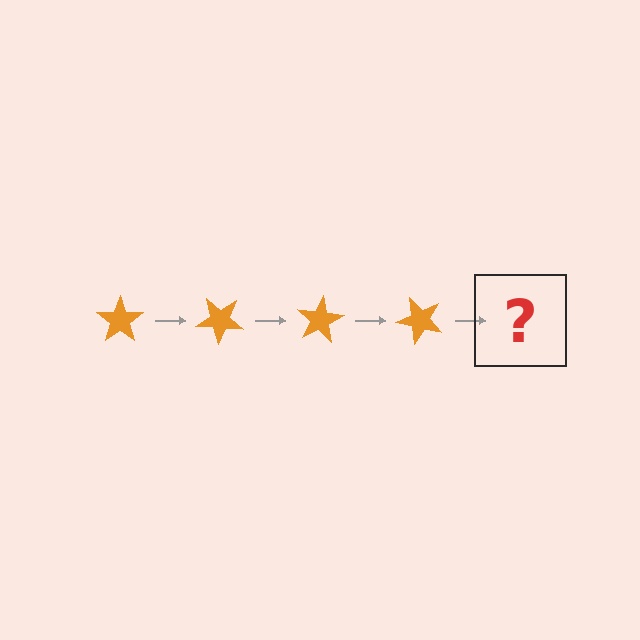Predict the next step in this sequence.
The next step is an orange star rotated 160 degrees.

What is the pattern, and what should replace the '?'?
The pattern is that the star rotates 40 degrees each step. The '?' should be an orange star rotated 160 degrees.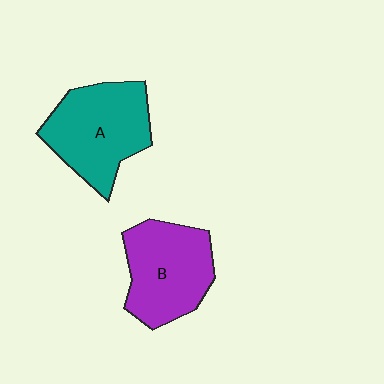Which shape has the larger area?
Shape A (teal).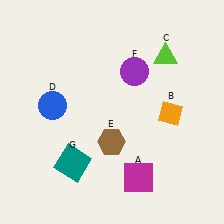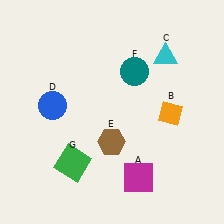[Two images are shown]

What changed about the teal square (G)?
In Image 1, G is teal. In Image 2, it changed to green.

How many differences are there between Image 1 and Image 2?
There are 3 differences between the two images.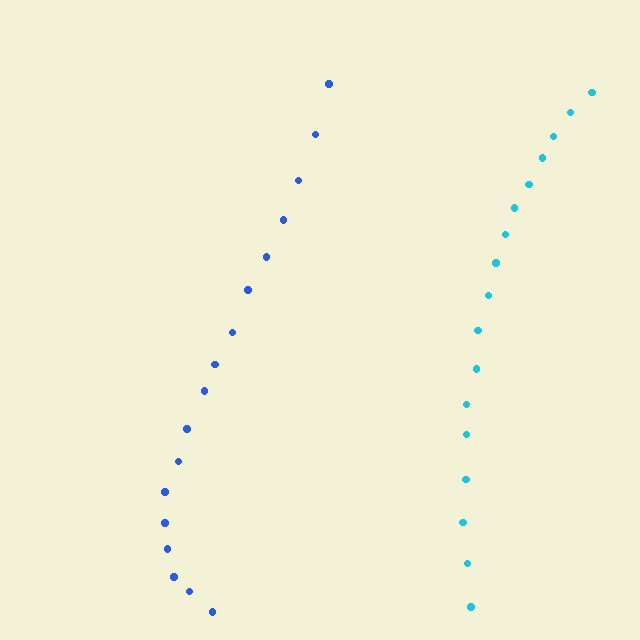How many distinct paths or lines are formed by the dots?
There are 2 distinct paths.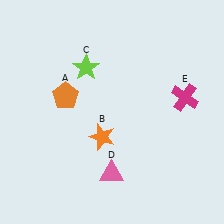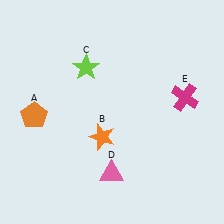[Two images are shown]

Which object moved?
The orange pentagon (A) moved left.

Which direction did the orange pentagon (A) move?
The orange pentagon (A) moved left.